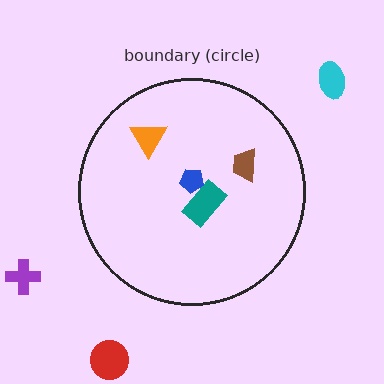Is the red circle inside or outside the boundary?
Outside.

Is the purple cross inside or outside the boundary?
Outside.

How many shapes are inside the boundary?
4 inside, 3 outside.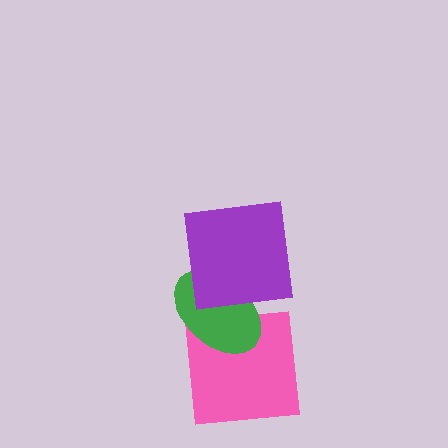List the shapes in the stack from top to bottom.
From top to bottom: the purple square, the green ellipse, the pink square.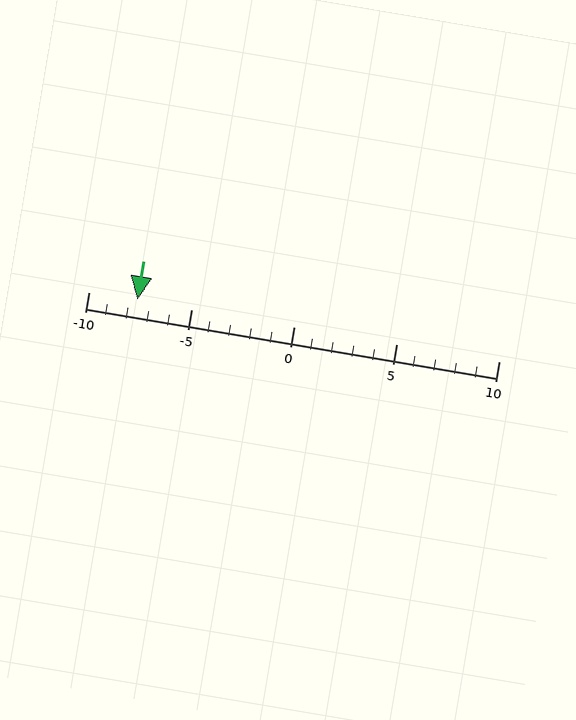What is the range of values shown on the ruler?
The ruler shows values from -10 to 10.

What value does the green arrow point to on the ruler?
The green arrow points to approximately -8.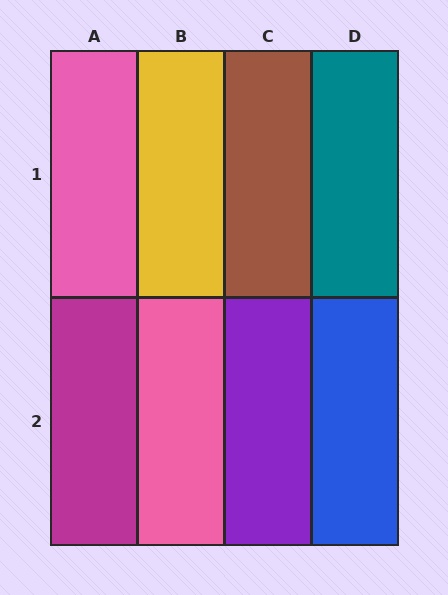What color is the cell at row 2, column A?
Magenta.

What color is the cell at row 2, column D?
Blue.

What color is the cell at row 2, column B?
Pink.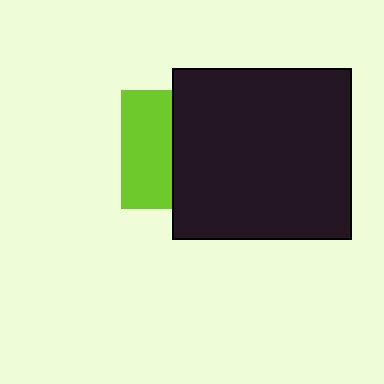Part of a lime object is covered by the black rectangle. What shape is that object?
It is a square.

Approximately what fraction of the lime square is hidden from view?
Roughly 58% of the lime square is hidden behind the black rectangle.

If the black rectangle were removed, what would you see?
You would see the complete lime square.